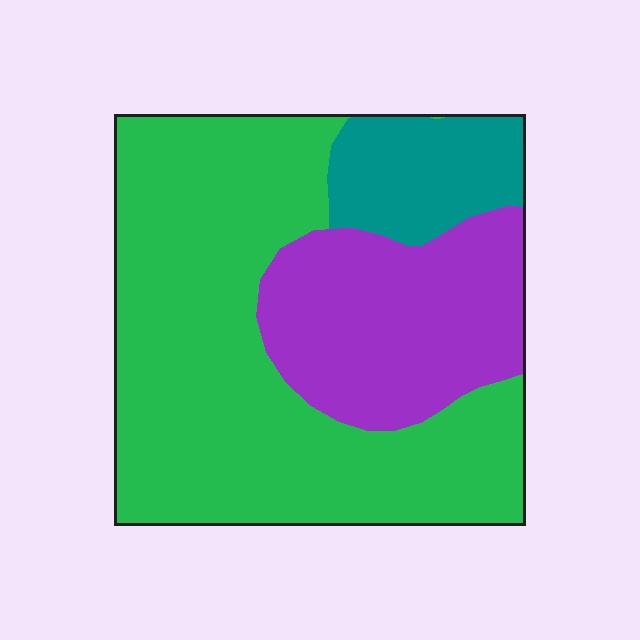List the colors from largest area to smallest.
From largest to smallest: green, purple, teal.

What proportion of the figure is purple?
Purple takes up about one quarter (1/4) of the figure.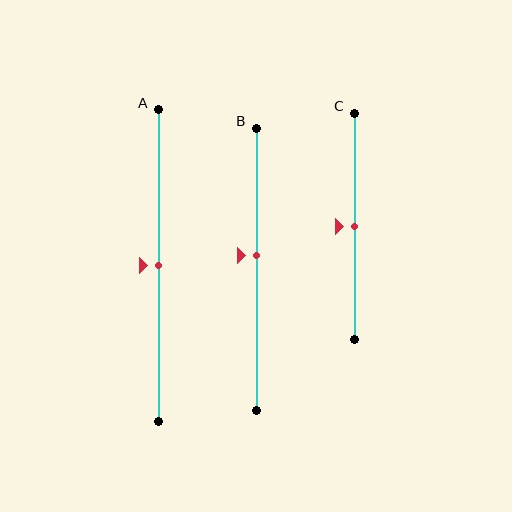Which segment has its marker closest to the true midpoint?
Segment A has its marker closest to the true midpoint.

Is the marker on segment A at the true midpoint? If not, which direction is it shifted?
Yes, the marker on segment A is at the true midpoint.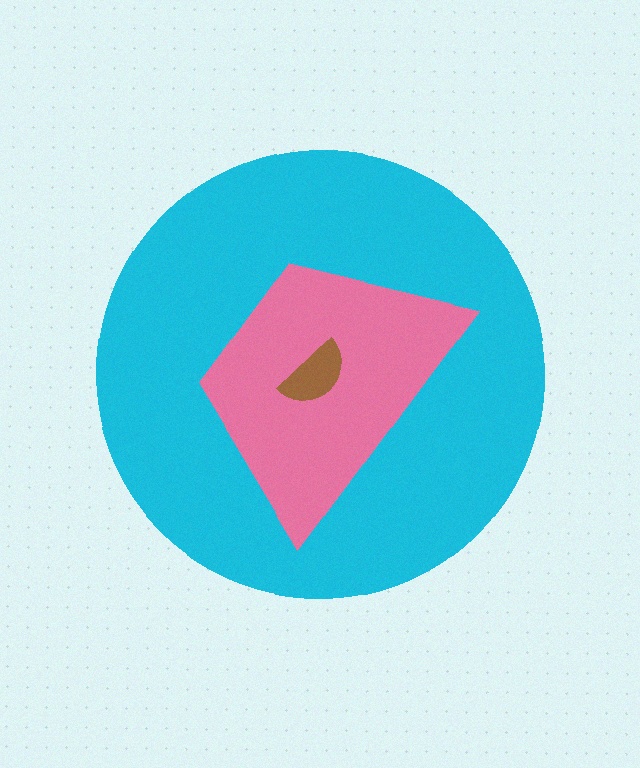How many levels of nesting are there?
3.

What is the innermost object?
The brown semicircle.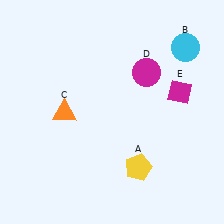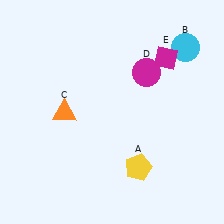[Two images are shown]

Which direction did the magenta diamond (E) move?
The magenta diamond (E) moved up.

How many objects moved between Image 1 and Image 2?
1 object moved between the two images.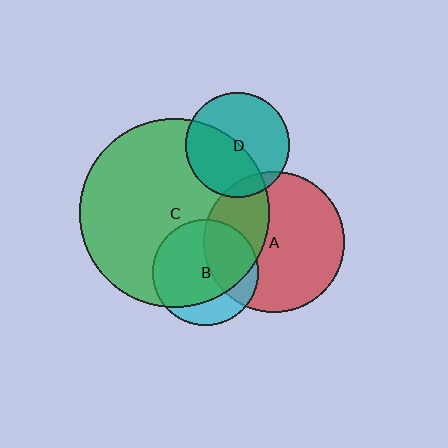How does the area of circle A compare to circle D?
Approximately 1.8 times.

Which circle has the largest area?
Circle C (green).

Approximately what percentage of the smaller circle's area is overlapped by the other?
Approximately 10%.